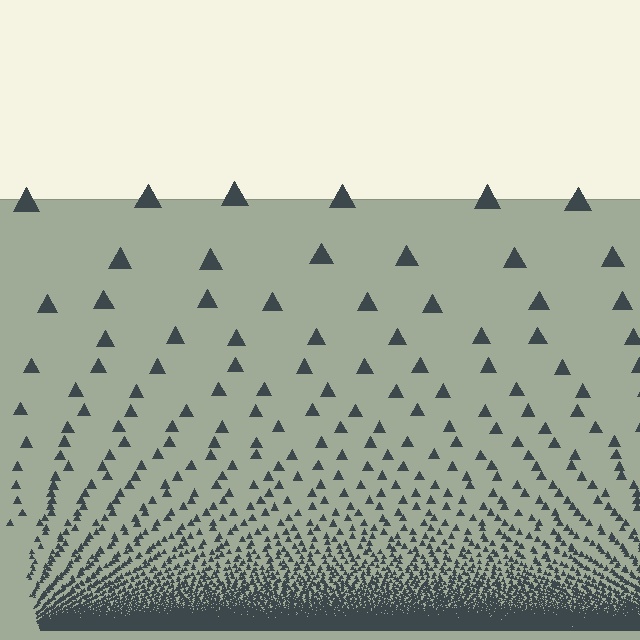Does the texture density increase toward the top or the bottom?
Density increases toward the bottom.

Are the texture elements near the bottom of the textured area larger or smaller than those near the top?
Smaller. The gradient is inverted — elements near the bottom are smaller and denser.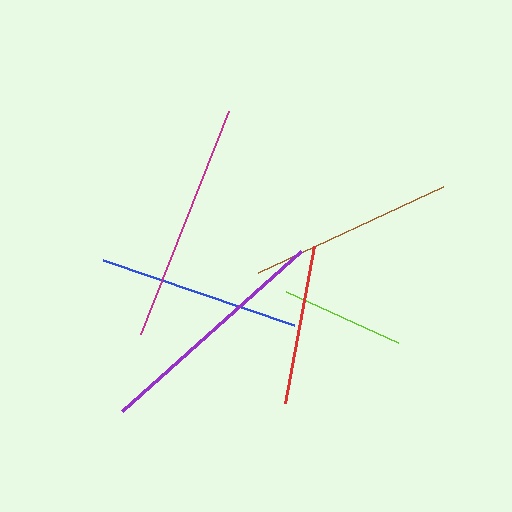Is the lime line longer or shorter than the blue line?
The blue line is longer than the lime line.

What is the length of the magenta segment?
The magenta segment is approximately 239 pixels long.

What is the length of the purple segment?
The purple segment is approximately 240 pixels long.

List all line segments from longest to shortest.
From longest to shortest: purple, magenta, brown, blue, red, lime.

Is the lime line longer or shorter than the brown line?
The brown line is longer than the lime line.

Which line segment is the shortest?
The lime line is the shortest at approximately 122 pixels.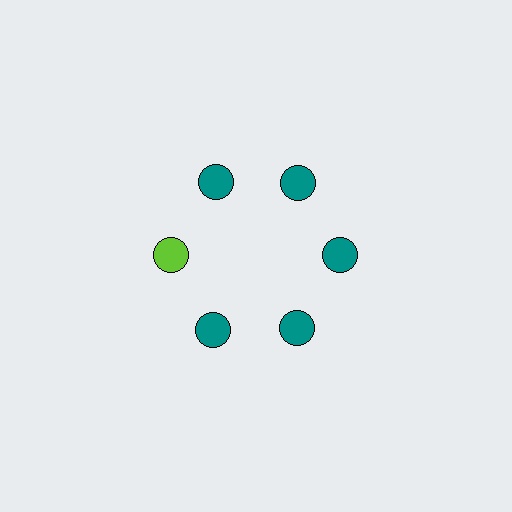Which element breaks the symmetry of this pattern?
The lime circle at roughly the 9 o'clock position breaks the symmetry. All other shapes are teal circles.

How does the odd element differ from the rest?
It has a different color: lime instead of teal.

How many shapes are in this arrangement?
There are 6 shapes arranged in a ring pattern.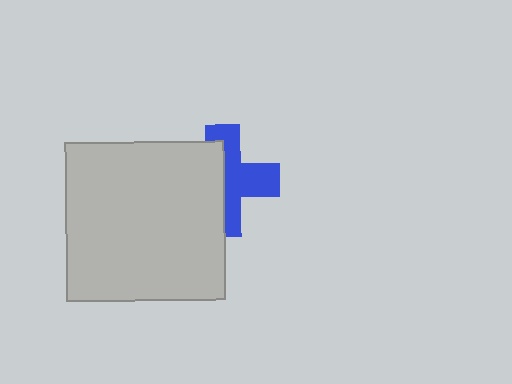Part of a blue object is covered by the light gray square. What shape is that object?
It is a cross.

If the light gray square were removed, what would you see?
You would see the complete blue cross.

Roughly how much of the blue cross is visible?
About half of it is visible (roughly 51%).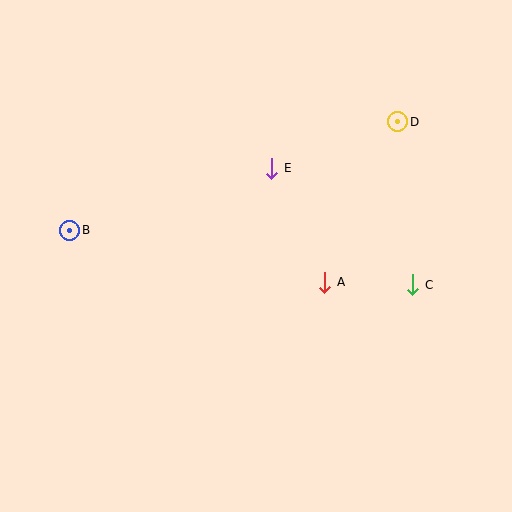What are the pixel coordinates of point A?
Point A is at (325, 282).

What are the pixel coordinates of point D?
Point D is at (398, 122).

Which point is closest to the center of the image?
Point A at (325, 282) is closest to the center.